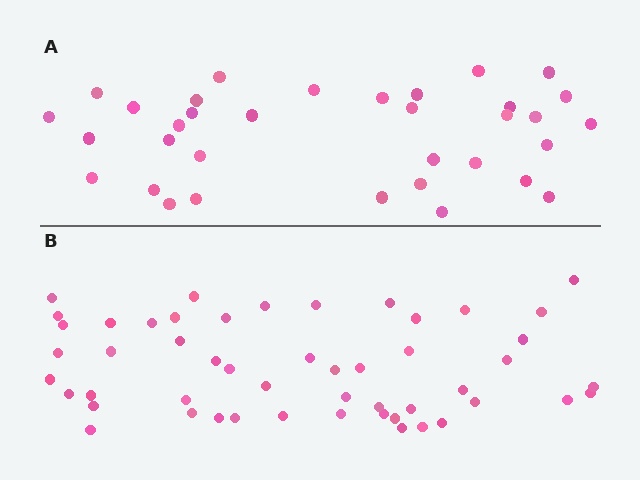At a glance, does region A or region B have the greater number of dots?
Region B (the bottom region) has more dots.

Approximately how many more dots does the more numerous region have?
Region B has approximately 15 more dots than region A.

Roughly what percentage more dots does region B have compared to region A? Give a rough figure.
About 50% more.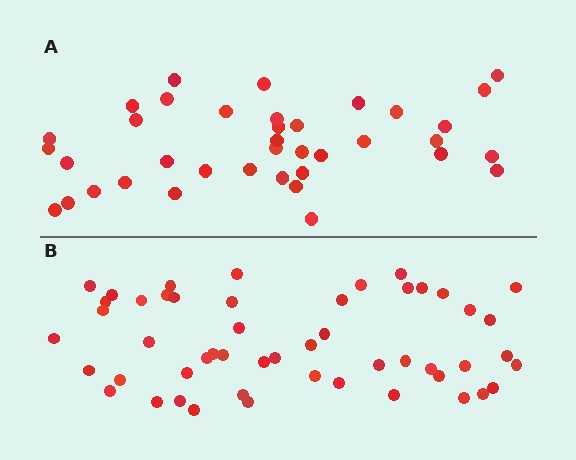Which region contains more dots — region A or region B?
Region B (the bottom region) has more dots.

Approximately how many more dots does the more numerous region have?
Region B has approximately 15 more dots than region A.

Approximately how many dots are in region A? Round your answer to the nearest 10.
About 40 dots. (The exact count is 38, which rounds to 40.)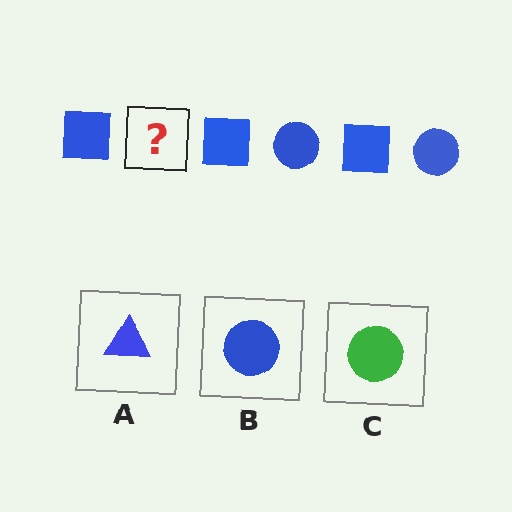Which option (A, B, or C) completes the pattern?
B.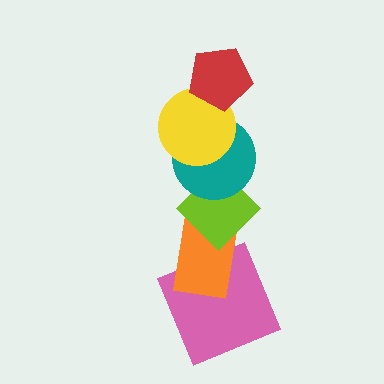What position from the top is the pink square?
The pink square is 6th from the top.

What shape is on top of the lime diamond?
The teal circle is on top of the lime diamond.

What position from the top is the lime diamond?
The lime diamond is 4th from the top.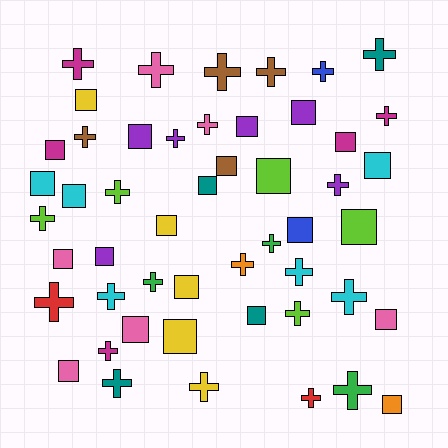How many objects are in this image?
There are 50 objects.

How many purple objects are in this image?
There are 6 purple objects.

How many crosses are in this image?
There are 26 crosses.